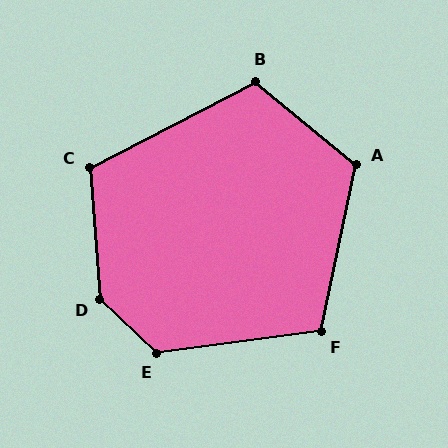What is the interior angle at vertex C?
Approximately 113 degrees (obtuse).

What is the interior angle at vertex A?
Approximately 117 degrees (obtuse).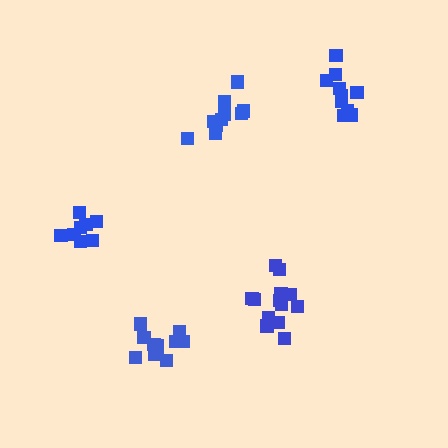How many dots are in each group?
Group 1: 10 dots, Group 2: 13 dots, Group 3: 10 dots, Group 4: 11 dots, Group 5: 8 dots (52 total).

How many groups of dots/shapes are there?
There are 5 groups.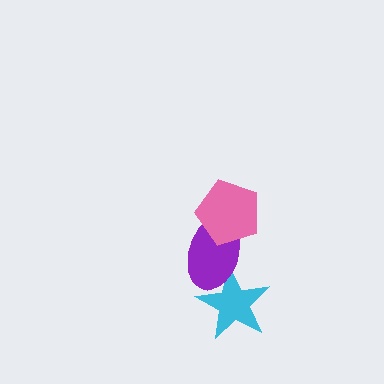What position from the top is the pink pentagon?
The pink pentagon is 1st from the top.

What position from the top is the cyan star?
The cyan star is 3rd from the top.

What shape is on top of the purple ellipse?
The pink pentagon is on top of the purple ellipse.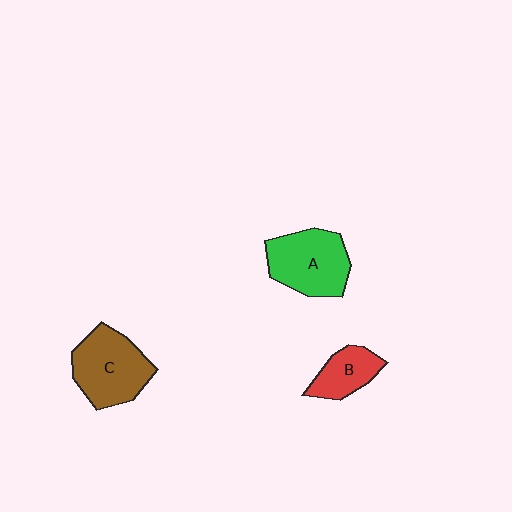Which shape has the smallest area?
Shape B (red).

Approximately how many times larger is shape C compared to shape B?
Approximately 1.8 times.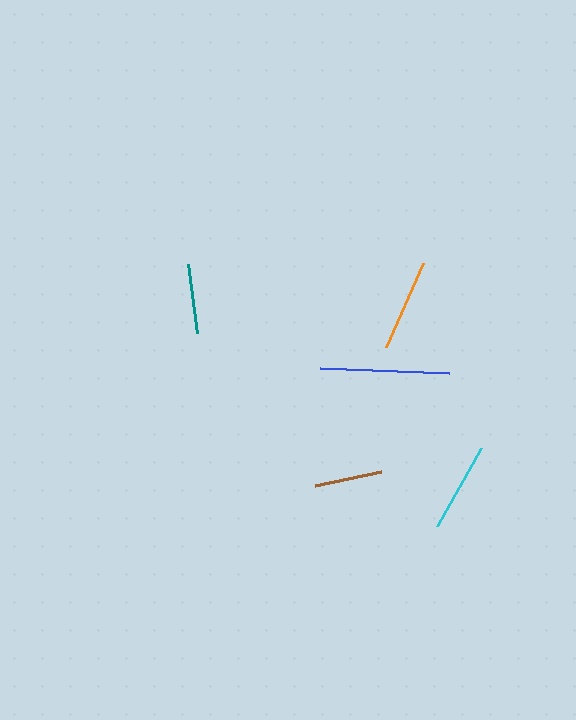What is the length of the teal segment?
The teal segment is approximately 70 pixels long.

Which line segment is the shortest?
The brown line is the shortest at approximately 67 pixels.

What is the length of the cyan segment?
The cyan segment is approximately 89 pixels long.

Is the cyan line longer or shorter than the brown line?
The cyan line is longer than the brown line.